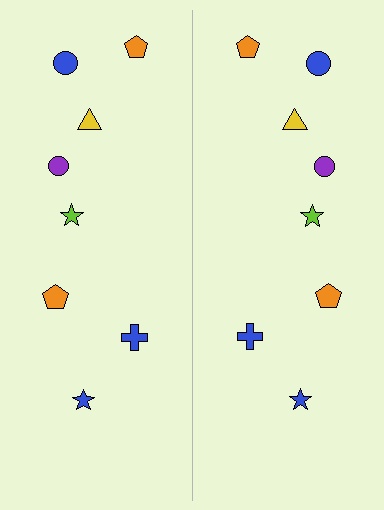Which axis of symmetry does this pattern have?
The pattern has a vertical axis of symmetry running through the center of the image.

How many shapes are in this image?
There are 16 shapes in this image.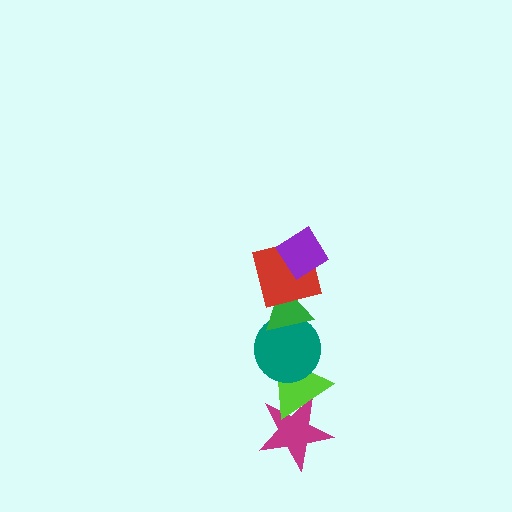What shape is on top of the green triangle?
The red square is on top of the green triangle.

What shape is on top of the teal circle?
The green triangle is on top of the teal circle.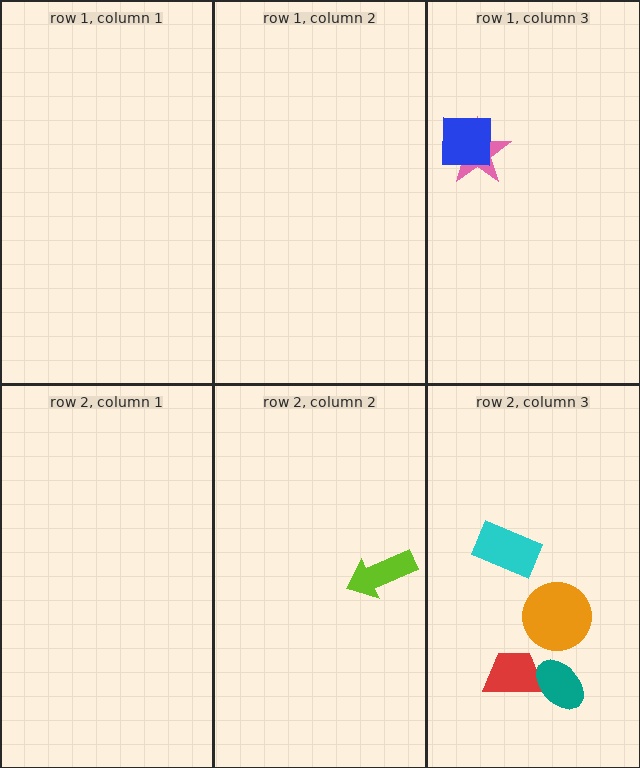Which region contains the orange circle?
The row 2, column 3 region.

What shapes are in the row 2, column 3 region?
The red trapezoid, the cyan rectangle, the orange circle, the teal ellipse.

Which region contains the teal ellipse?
The row 2, column 3 region.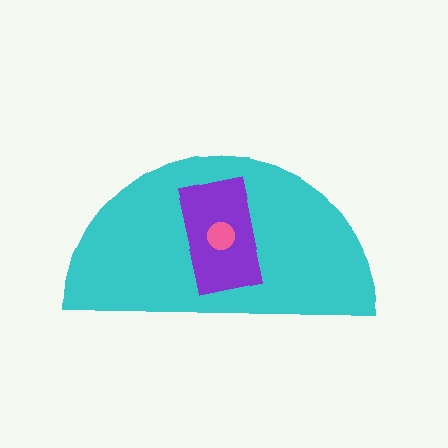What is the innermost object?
The pink circle.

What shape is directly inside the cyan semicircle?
The purple rectangle.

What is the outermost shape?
The cyan semicircle.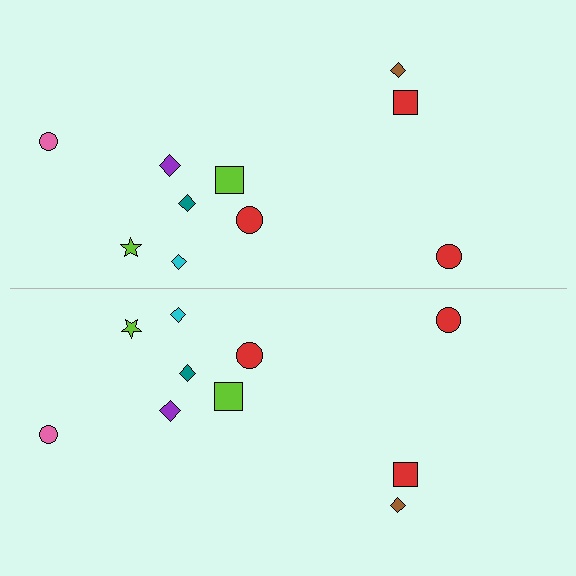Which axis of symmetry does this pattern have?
The pattern has a horizontal axis of symmetry running through the center of the image.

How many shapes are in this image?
There are 20 shapes in this image.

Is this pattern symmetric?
Yes, this pattern has bilateral (reflection) symmetry.